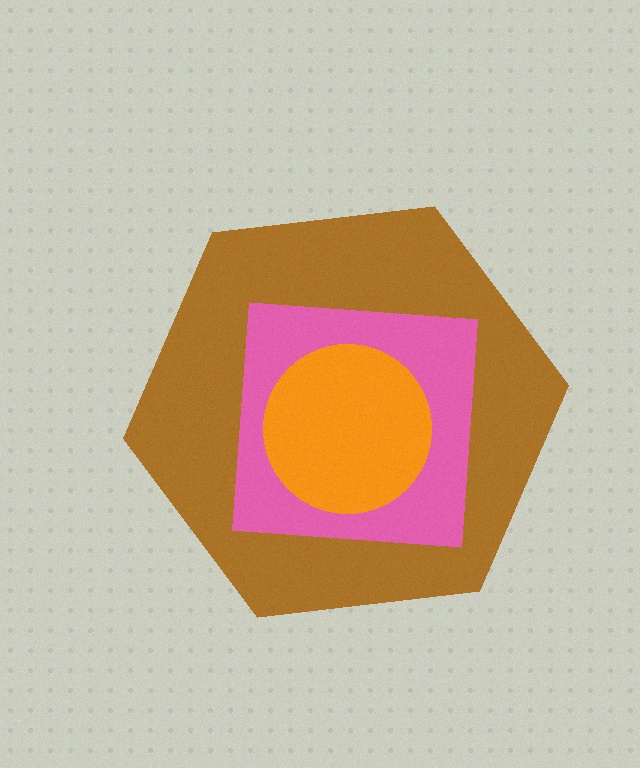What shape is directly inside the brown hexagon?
The pink square.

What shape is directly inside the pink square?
The orange circle.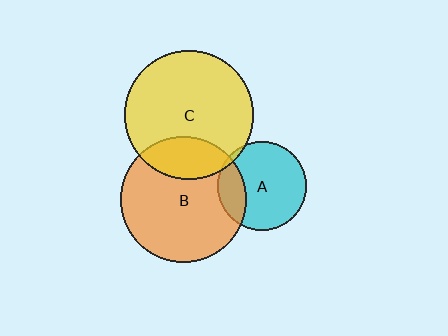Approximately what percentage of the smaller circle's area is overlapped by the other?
Approximately 20%.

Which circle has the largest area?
Circle C (yellow).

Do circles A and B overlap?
Yes.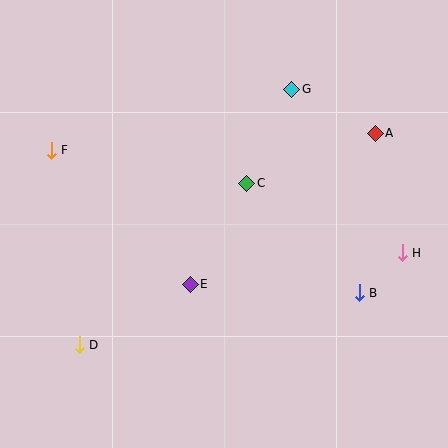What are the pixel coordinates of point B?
Point B is at (359, 293).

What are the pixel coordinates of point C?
Point C is at (247, 183).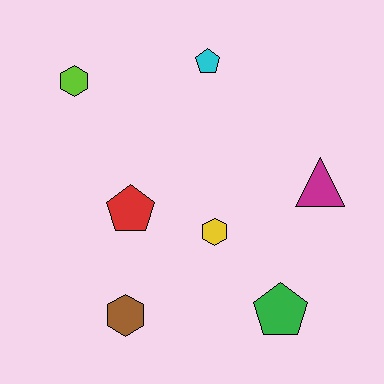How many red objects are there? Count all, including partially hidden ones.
There is 1 red object.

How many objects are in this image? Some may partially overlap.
There are 7 objects.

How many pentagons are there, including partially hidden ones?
There are 3 pentagons.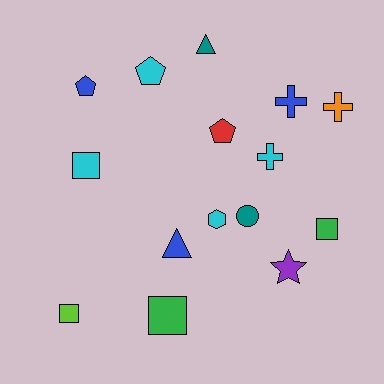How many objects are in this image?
There are 15 objects.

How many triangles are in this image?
There are 2 triangles.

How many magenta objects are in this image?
There are no magenta objects.